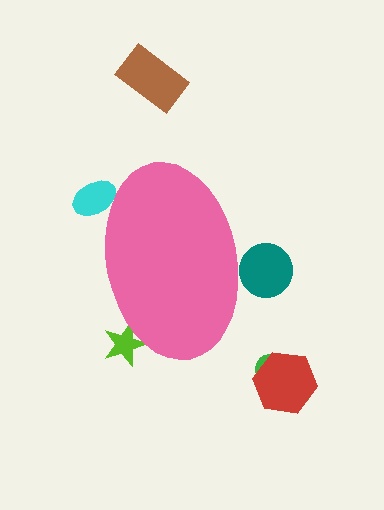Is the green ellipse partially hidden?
No, the green ellipse is fully visible.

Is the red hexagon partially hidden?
No, the red hexagon is fully visible.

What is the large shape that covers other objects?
A pink ellipse.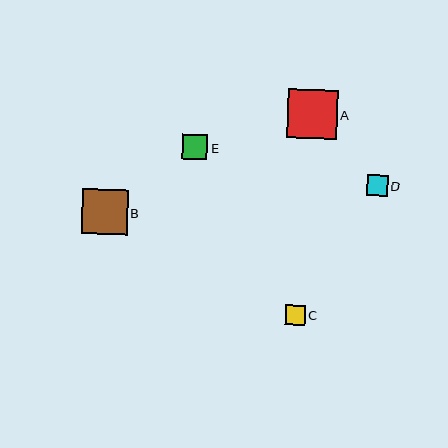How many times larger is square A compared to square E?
Square A is approximately 2.0 times the size of square E.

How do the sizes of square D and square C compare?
Square D and square C are approximately the same size.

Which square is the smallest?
Square C is the smallest with a size of approximately 20 pixels.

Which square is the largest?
Square A is the largest with a size of approximately 50 pixels.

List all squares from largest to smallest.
From largest to smallest: A, B, E, D, C.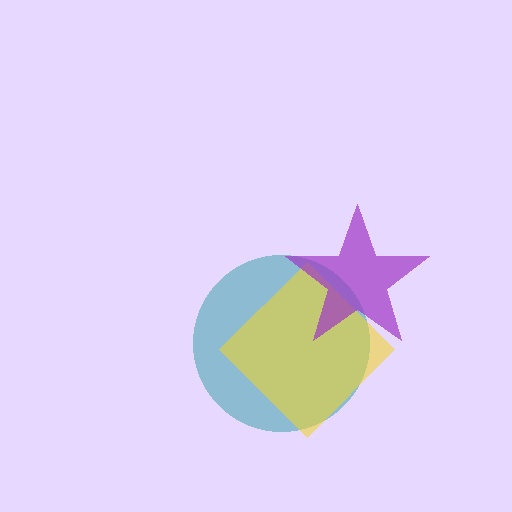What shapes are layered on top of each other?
The layered shapes are: a teal circle, a yellow diamond, a purple star.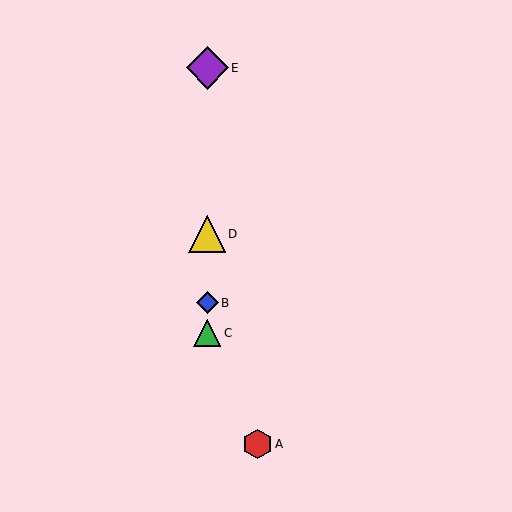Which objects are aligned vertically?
Objects B, C, D, E are aligned vertically.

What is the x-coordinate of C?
Object C is at x≈207.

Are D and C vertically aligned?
Yes, both are at x≈207.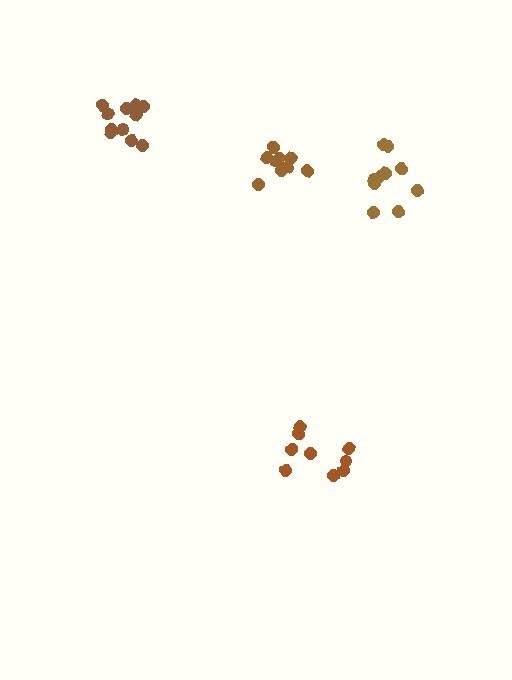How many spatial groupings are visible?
There are 4 spatial groupings.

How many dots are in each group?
Group 1: 9 dots, Group 2: 11 dots, Group 3: 9 dots, Group 4: 10 dots (39 total).